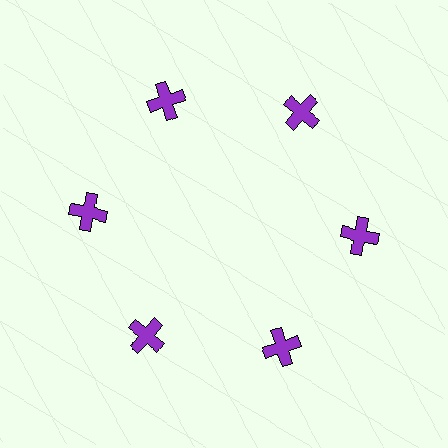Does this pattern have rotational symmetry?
Yes, this pattern has 6-fold rotational symmetry. It looks the same after rotating 60 degrees around the center.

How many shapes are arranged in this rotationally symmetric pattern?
There are 6 shapes, arranged in 6 groups of 1.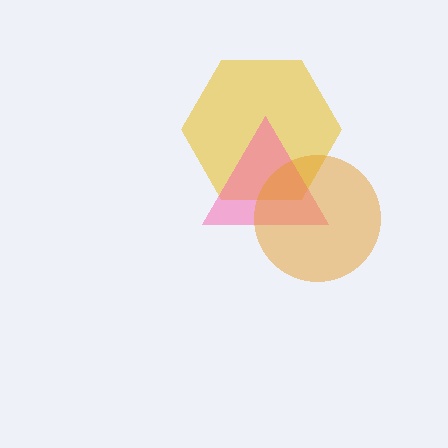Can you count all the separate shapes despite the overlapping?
Yes, there are 3 separate shapes.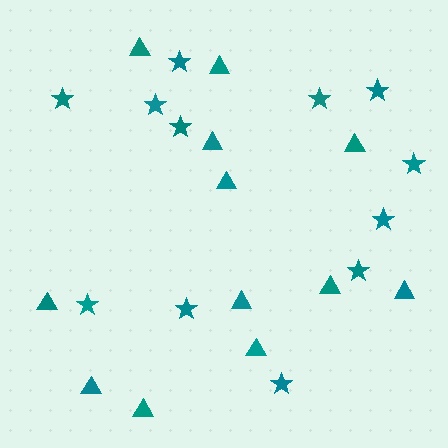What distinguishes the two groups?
There are 2 groups: one group of stars (12) and one group of triangles (12).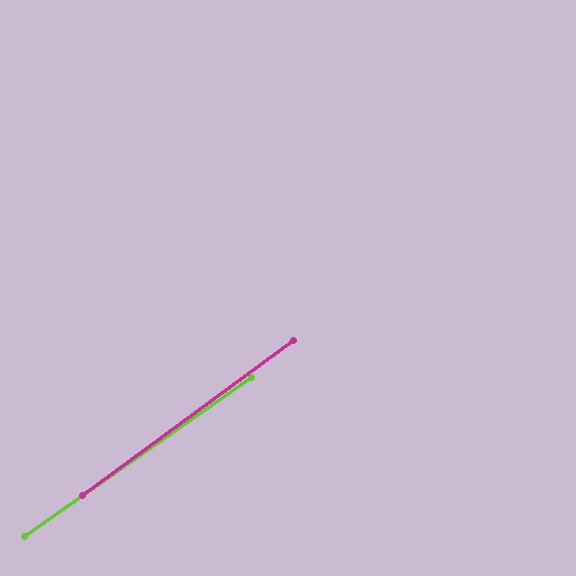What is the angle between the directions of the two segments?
Approximately 1 degree.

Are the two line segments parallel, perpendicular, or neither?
Parallel — their directions differ by only 1.3°.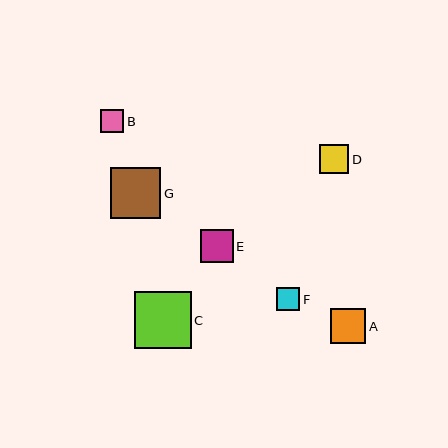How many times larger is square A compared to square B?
Square A is approximately 1.5 times the size of square B.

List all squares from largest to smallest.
From largest to smallest: C, G, A, E, D, F, B.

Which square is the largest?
Square C is the largest with a size of approximately 57 pixels.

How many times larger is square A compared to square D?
Square A is approximately 1.2 times the size of square D.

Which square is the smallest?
Square B is the smallest with a size of approximately 23 pixels.